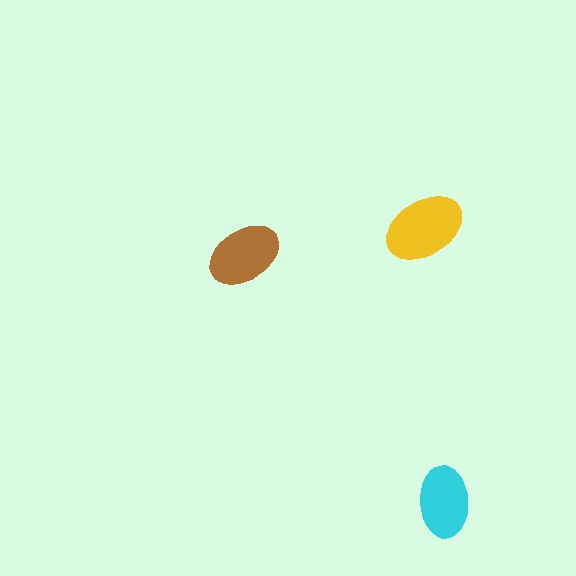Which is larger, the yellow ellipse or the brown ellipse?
The yellow one.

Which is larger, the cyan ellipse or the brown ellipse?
The brown one.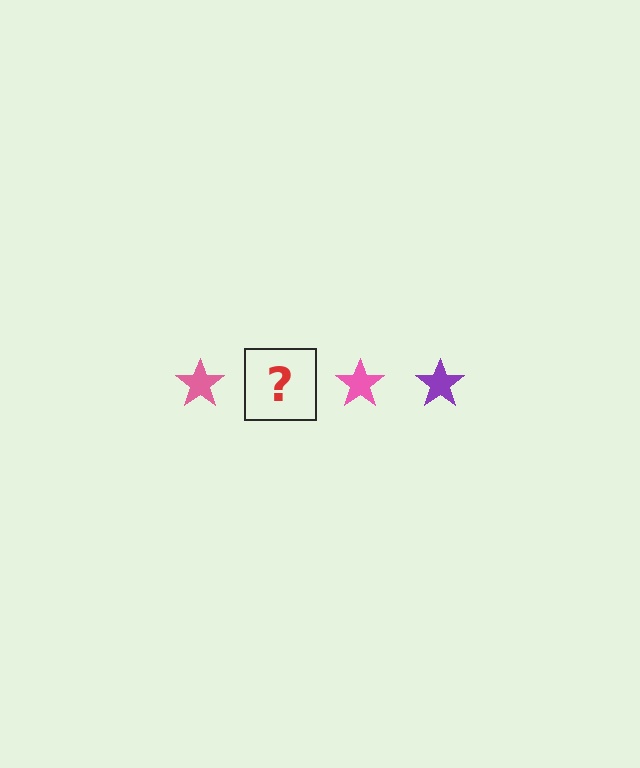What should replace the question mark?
The question mark should be replaced with a purple star.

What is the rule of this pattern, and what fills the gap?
The rule is that the pattern cycles through pink, purple stars. The gap should be filled with a purple star.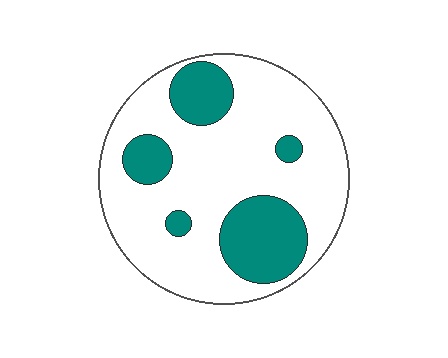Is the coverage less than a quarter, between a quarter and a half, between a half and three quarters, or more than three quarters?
Between a quarter and a half.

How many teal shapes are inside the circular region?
5.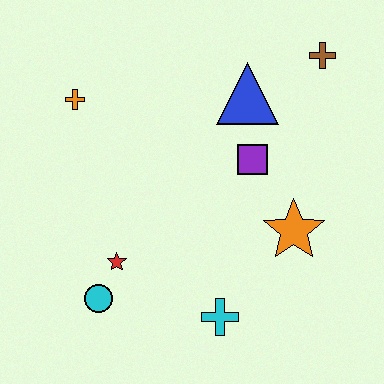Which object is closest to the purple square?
The blue triangle is closest to the purple square.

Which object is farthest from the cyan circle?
The brown cross is farthest from the cyan circle.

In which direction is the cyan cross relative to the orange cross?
The cyan cross is below the orange cross.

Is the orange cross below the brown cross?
Yes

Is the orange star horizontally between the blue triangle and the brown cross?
Yes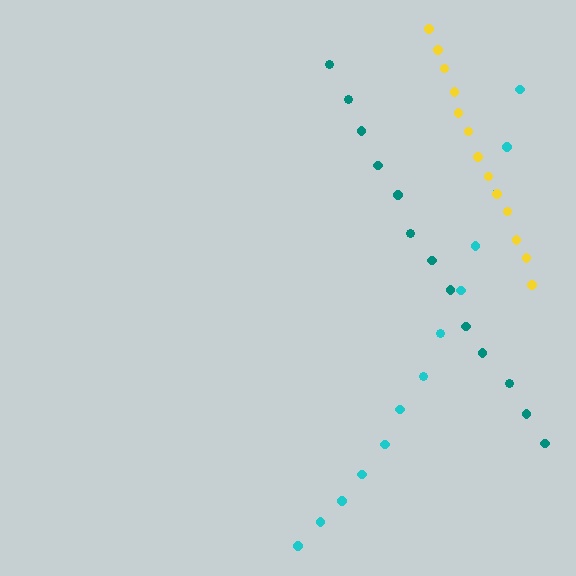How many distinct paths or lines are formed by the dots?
There are 3 distinct paths.